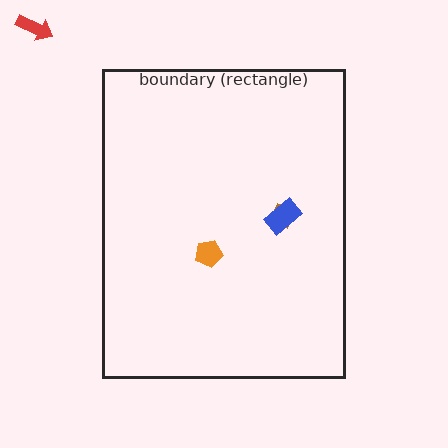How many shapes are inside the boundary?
3 inside, 1 outside.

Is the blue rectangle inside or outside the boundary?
Inside.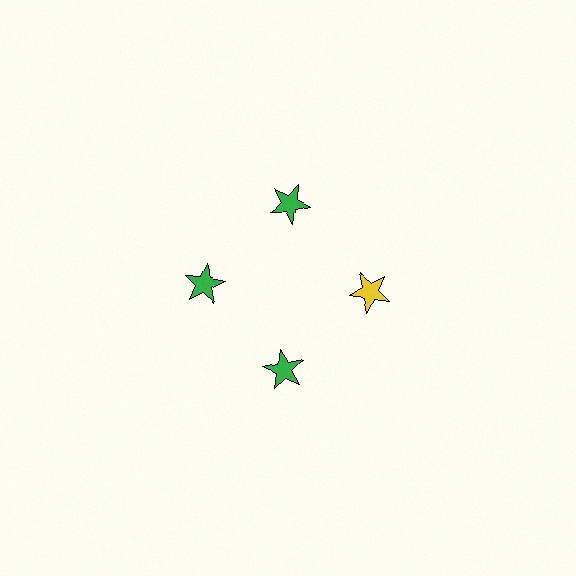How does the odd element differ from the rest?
It has a different color: yellow instead of green.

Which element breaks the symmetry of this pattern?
The yellow star at roughly the 3 o'clock position breaks the symmetry. All other shapes are green stars.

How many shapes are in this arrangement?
There are 4 shapes arranged in a ring pattern.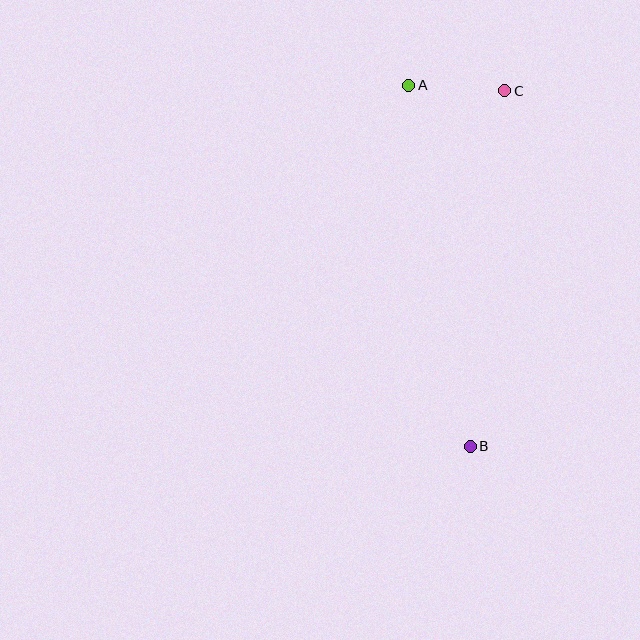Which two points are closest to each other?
Points A and C are closest to each other.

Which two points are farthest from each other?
Points A and B are farthest from each other.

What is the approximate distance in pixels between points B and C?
The distance between B and C is approximately 357 pixels.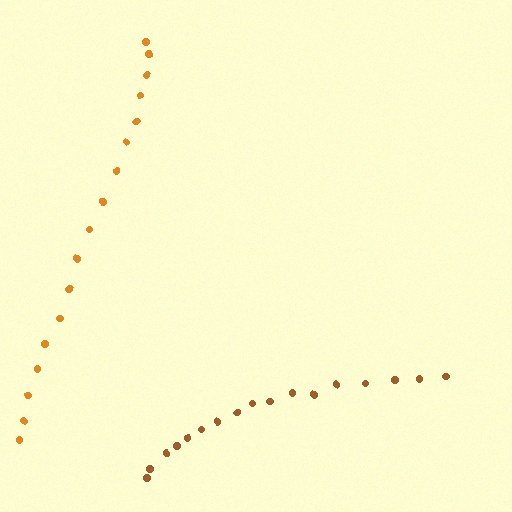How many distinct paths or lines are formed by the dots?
There are 2 distinct paths.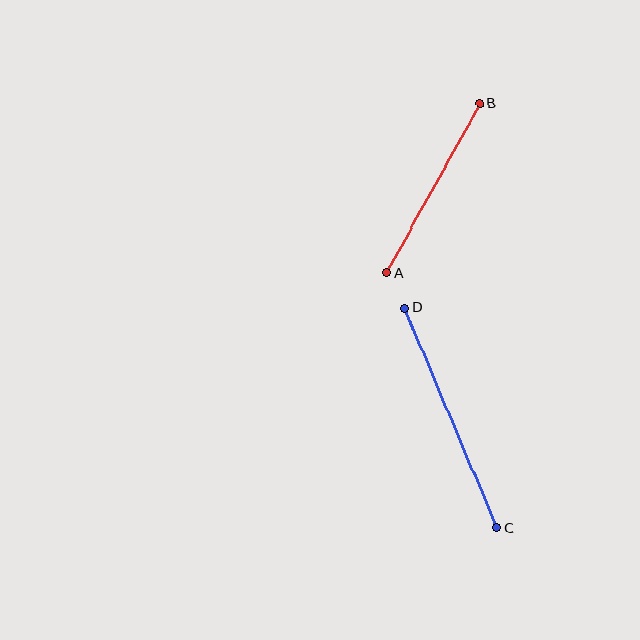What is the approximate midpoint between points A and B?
The midpoint is at approximately (433, 188) pixels.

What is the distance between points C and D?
The distance is approximately 239 pixels.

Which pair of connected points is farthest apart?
Points C and D are farthest apart.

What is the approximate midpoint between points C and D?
The midpoint is at approximately (451, 418) pixels.